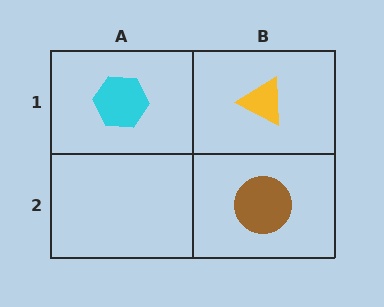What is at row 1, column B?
A yellow triangle.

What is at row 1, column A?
A cyan hexagon.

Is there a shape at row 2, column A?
No, that cell is empty.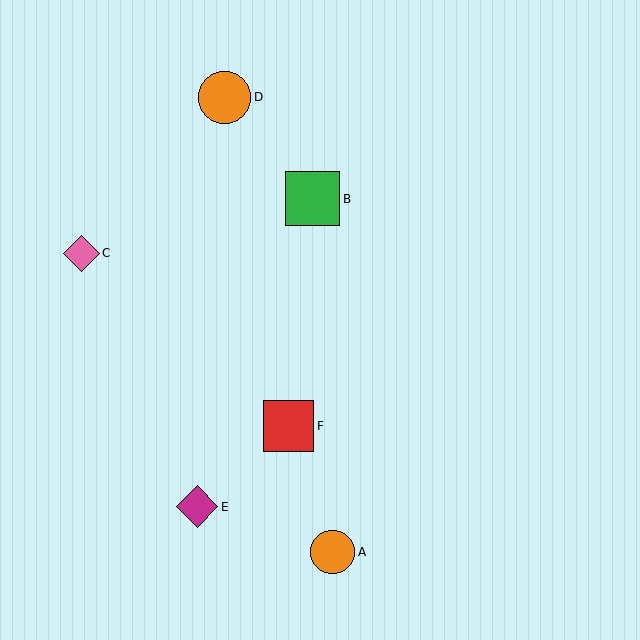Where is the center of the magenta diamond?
The center of the magenta diamond is at (197, 507).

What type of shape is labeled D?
Shape D is an orange circle.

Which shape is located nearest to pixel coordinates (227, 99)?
The orange circle (labeled D) at (225, 97) is nearest to that location.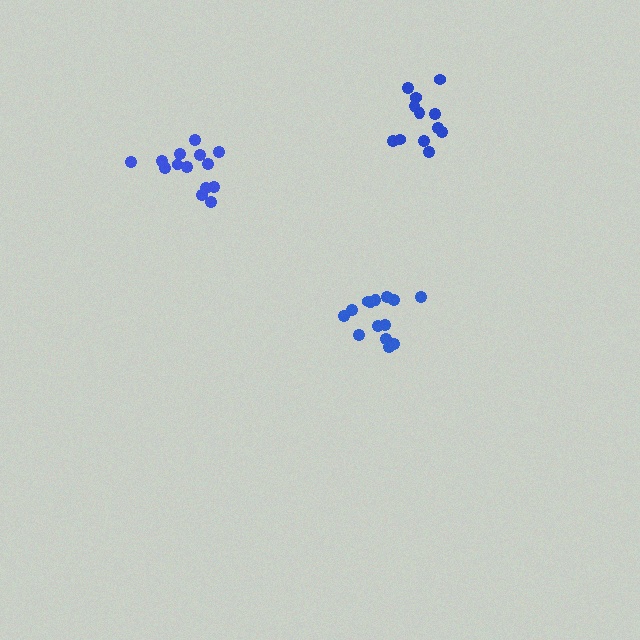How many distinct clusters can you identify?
There are 3 distinct clusters.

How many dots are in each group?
Group 1: 12 dots, Group 2: 14 dots, Group 3: 14 dots (40 total).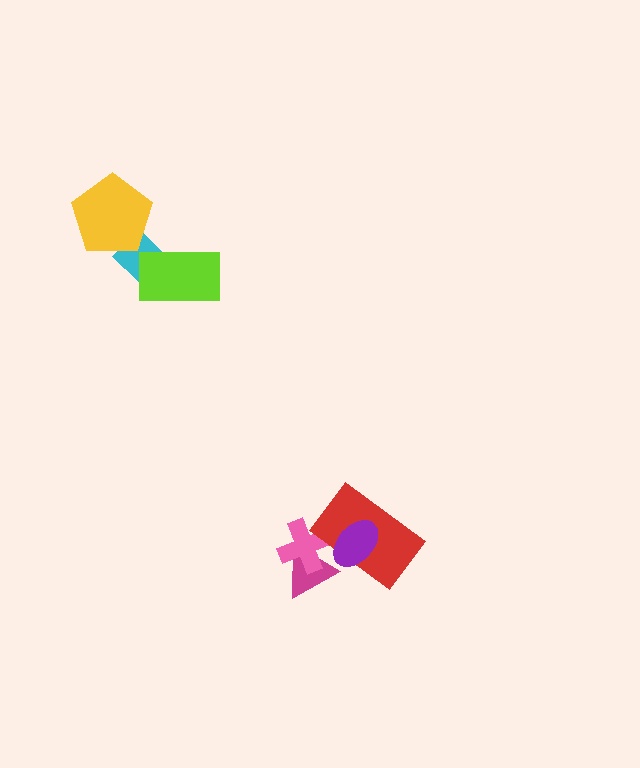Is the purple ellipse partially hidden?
No, no other shape covers it.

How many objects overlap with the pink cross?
2 objects overlap with the pink cross.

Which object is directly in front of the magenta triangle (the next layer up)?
The pink cross is directly in front of the magenta triangle.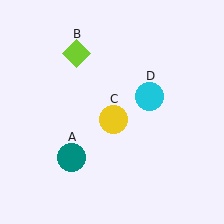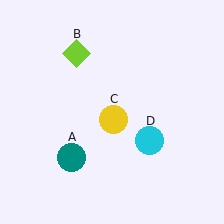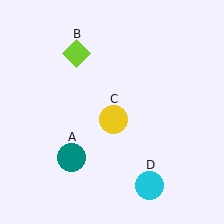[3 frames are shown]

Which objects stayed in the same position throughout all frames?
Teal circle (object A) and lime diamond (object B) and yellow circle (object C) remained stationary.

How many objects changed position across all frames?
1 object changed position: cyan circle (object D).